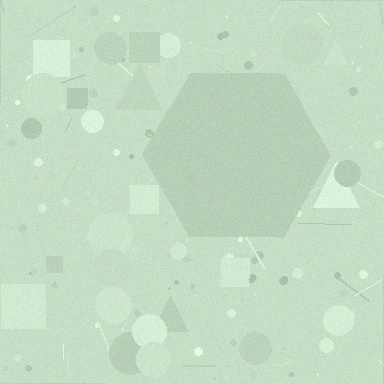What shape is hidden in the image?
A hexagon is hidden in the image.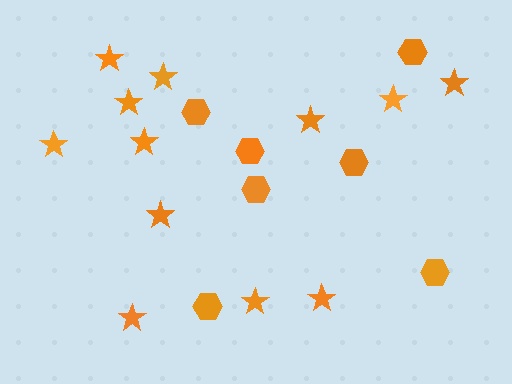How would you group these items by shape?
There are 2 groups: one group of stars (12) and one group of hexagons (7).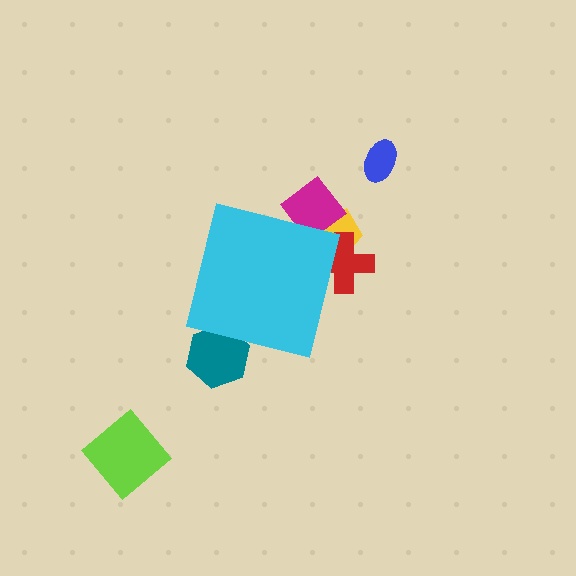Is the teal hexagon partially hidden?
Yes, the teal hexagon is partially hidden behind the cyan square.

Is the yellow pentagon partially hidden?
Yes, the yellow pentagon is partially hidden behind the cyan square.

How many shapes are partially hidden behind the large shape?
4 shapes are partially hidden.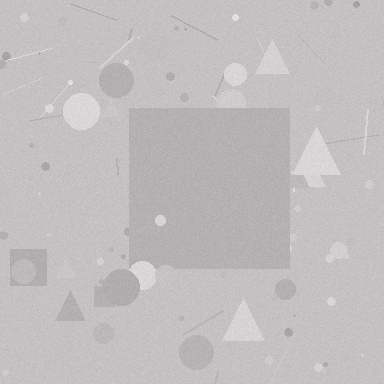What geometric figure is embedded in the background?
A square is embedded in the background.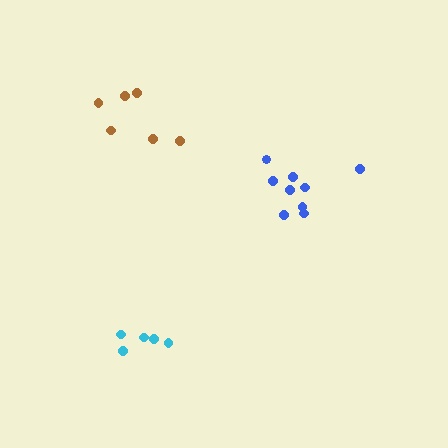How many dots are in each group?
Group 1: 9 dots, Group 2: 5 dots, Group 3: 6 dots (20 total).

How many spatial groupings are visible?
There are 3 spatial groupings.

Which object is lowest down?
The cyan cluster is bottommost.